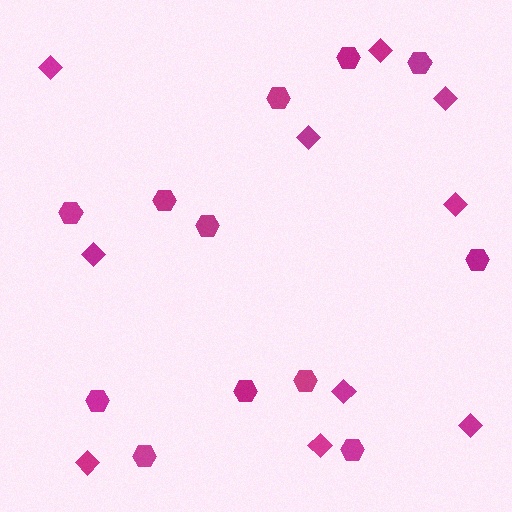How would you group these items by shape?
There are 2 groups: one group of diamonds (10) and one group of hexagons (12).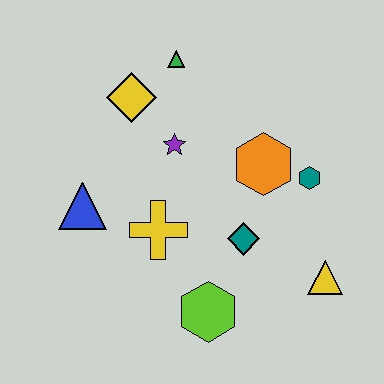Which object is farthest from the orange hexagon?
The blue triangle is farthest from the orange hexagon.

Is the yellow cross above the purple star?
No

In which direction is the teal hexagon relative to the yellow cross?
The teal hexagon is to the right of the yellow cross.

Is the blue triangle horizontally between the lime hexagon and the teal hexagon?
No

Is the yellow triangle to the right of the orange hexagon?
Yes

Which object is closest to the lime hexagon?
The teal diamond is closest to the lime hexagon.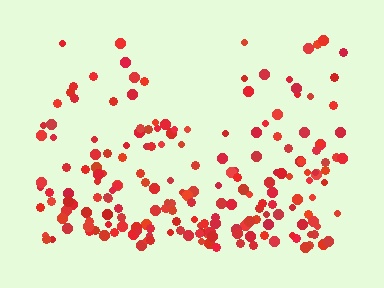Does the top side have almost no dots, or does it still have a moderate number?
Still a moderate number, just noticeably fewer than the bottom.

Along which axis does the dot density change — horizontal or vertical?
Vertical.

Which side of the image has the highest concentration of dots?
The bottom.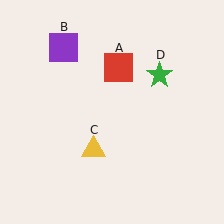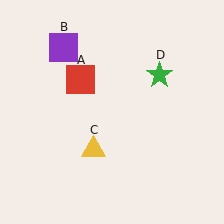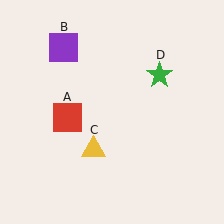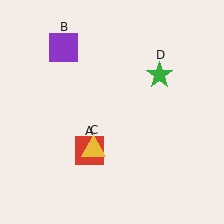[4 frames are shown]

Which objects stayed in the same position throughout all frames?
Purple square (object B) and yellow triangle (object C) and green star (object D) remained stationary.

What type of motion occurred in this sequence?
The red square (object A) rotated counterclockwise around the center of the scene.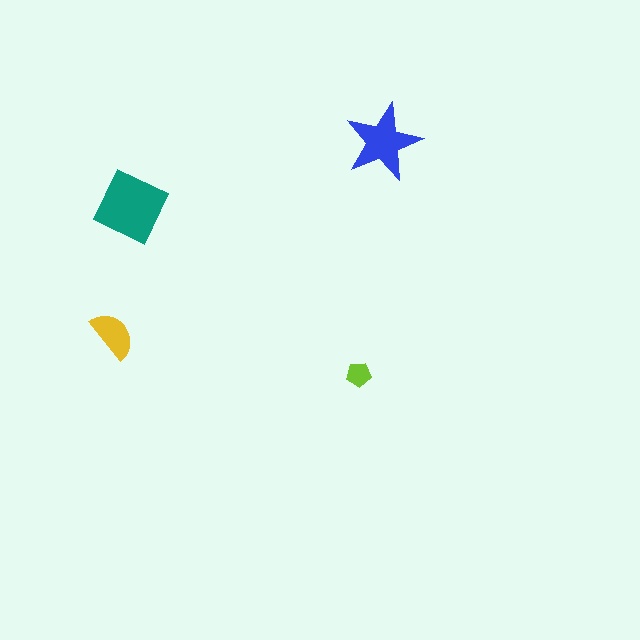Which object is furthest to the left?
The yellow semicircle is leftmost.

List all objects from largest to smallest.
The teal square, the blue star, the yellow semicircle, the lime pentagon.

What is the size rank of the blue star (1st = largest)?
2nd.